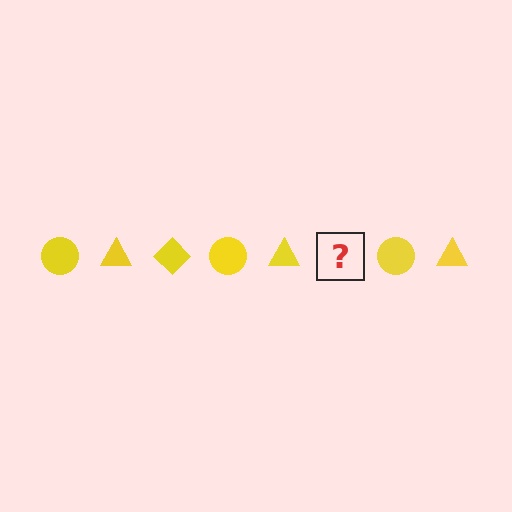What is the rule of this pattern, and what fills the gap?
The rule is that the pattern cycles through circle, triangle, diamond shapes in yellow. The gap should be filled with a yellow diamond.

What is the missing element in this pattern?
The missing element is a yellow diamond.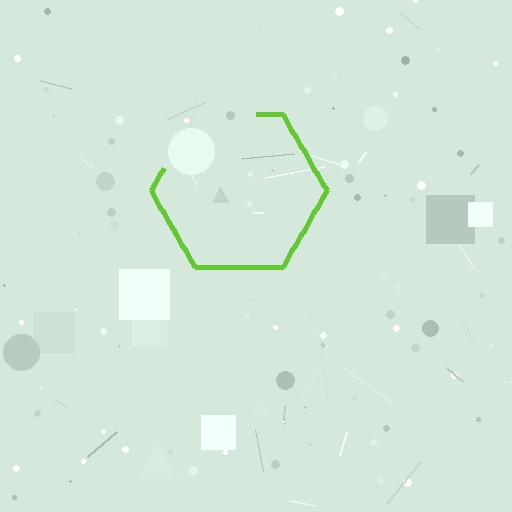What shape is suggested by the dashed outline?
The dashed outline suggests a hexagon.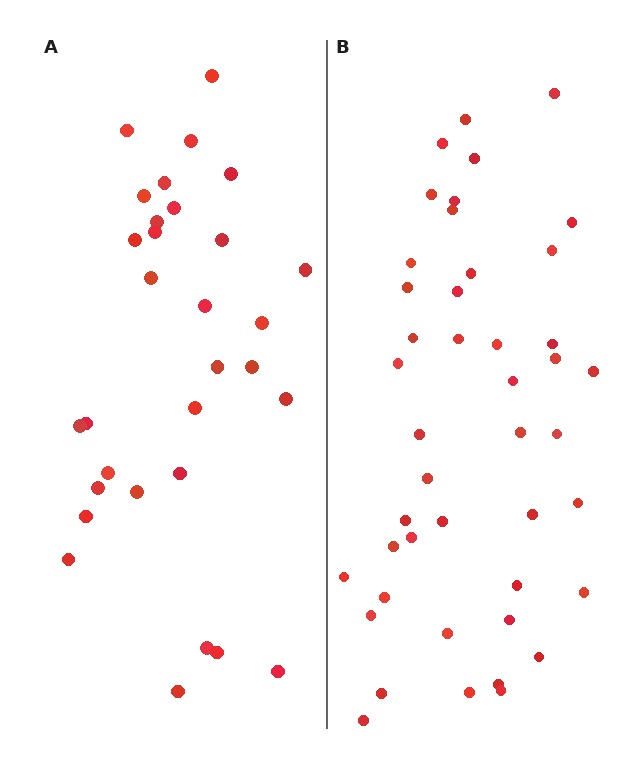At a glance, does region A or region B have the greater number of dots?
Region B (the right region) has more dots.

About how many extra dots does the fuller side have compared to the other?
Region B has approximately 15 more dots than region A.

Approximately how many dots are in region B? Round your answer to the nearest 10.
About 40 dots. (The exact count is 44, which rounds to 40.)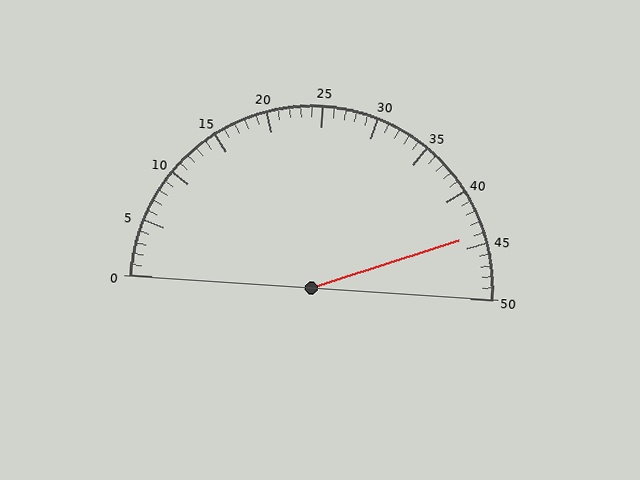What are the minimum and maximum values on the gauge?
The gauge ranges from 0 to 50.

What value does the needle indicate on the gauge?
The needle indicates approximately 44.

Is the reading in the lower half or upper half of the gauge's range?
The reading is in the upper half of the range (0 to 50).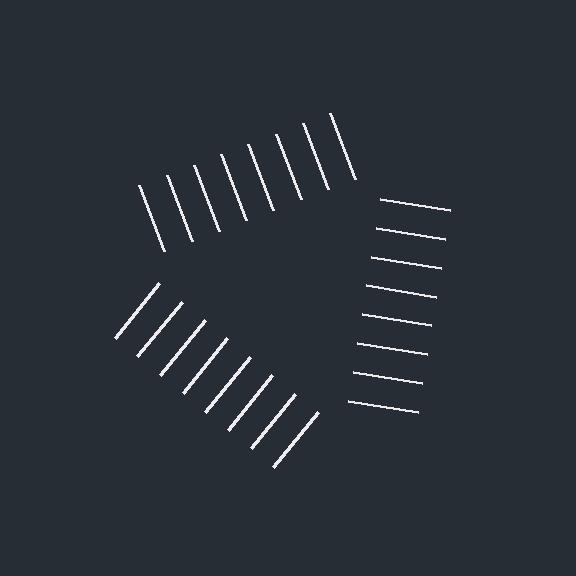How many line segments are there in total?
24 — 8 along each of the 3 edges.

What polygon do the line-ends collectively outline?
An illusory triangle — the line segments terminate on its edges but no continuous stroke is drawn.